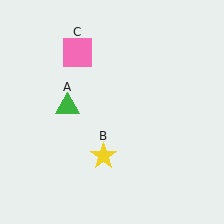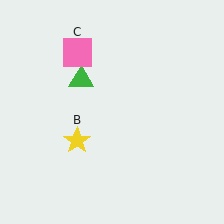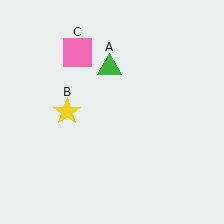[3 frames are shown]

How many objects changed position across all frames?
2 objects changed position: green triangle (object A), yellow star (object B).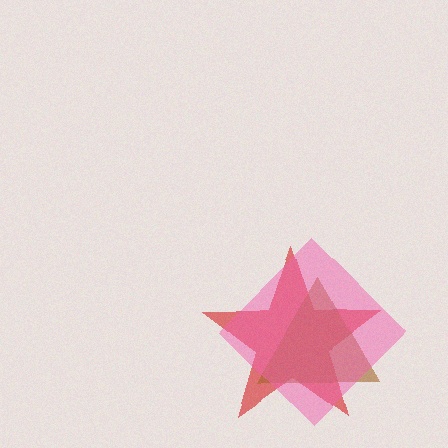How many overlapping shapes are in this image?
There are 3 overlapping shapes in the image.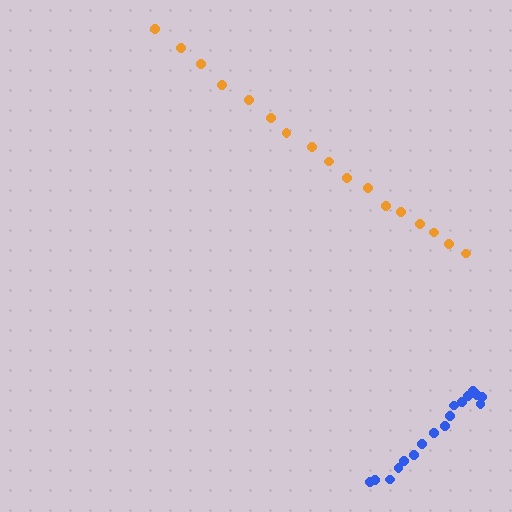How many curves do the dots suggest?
There are 2 distinct paths.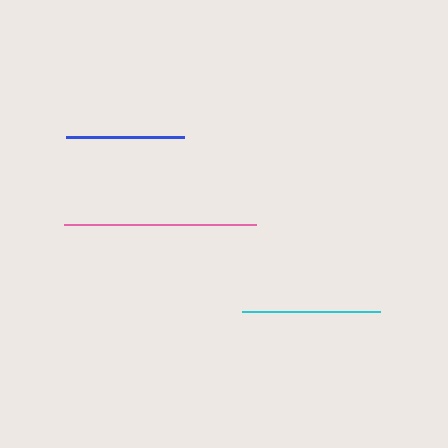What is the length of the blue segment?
The blue segment is approximately 118 pixels long.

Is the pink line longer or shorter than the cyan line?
The pink line is longer than the cyan line.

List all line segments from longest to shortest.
From longest to shortest: pink, cyan, blue.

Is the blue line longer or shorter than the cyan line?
The cyan line is longer than the blue line.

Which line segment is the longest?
The pink line is the longest at approximately 192 pixels.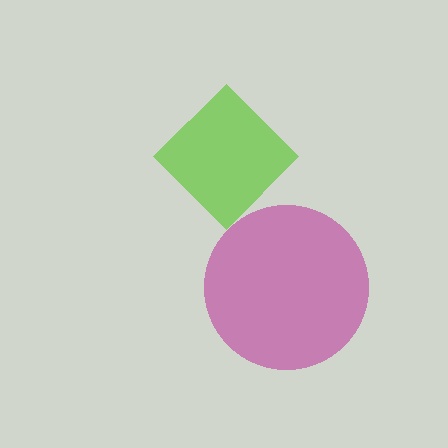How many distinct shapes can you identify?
There are 2 distinct shapes: a magenta circle, a lime diamond.